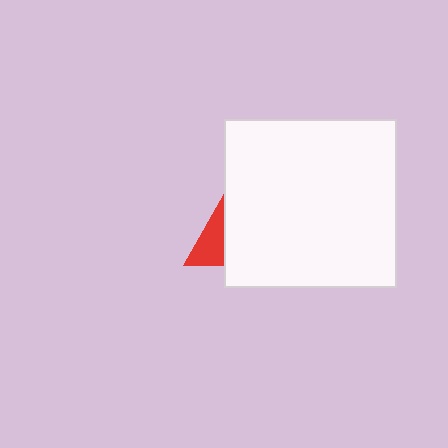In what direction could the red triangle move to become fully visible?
The red triangle could move left. That would shift it out from behind the white rectangle entirely.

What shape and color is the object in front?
The object in front is a white rectangle.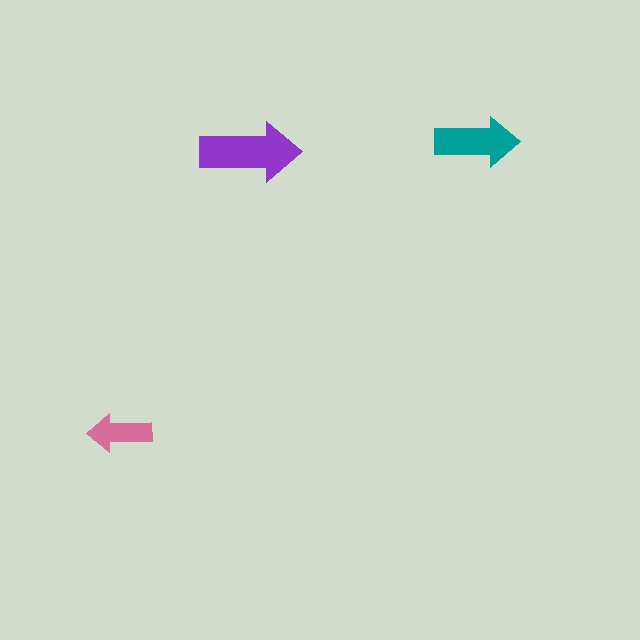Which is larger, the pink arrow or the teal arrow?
The teal one.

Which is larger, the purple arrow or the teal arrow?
The purple one.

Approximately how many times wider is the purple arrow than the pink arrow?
About 1.5 times wider.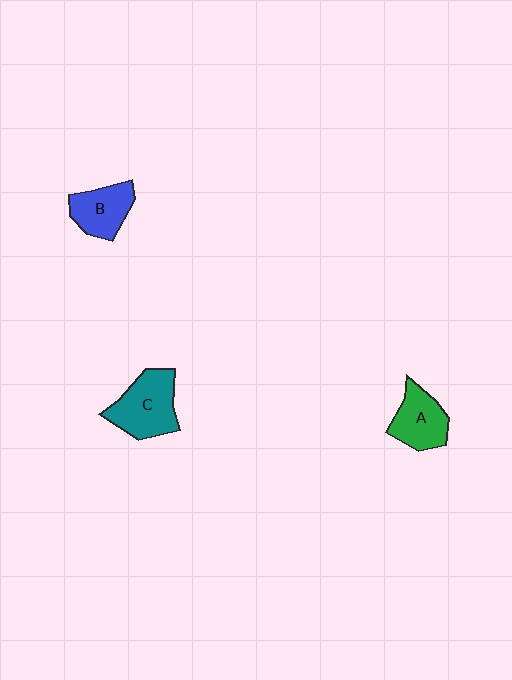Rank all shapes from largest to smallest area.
From largest to smallest: C (teal), A (green), B (blue).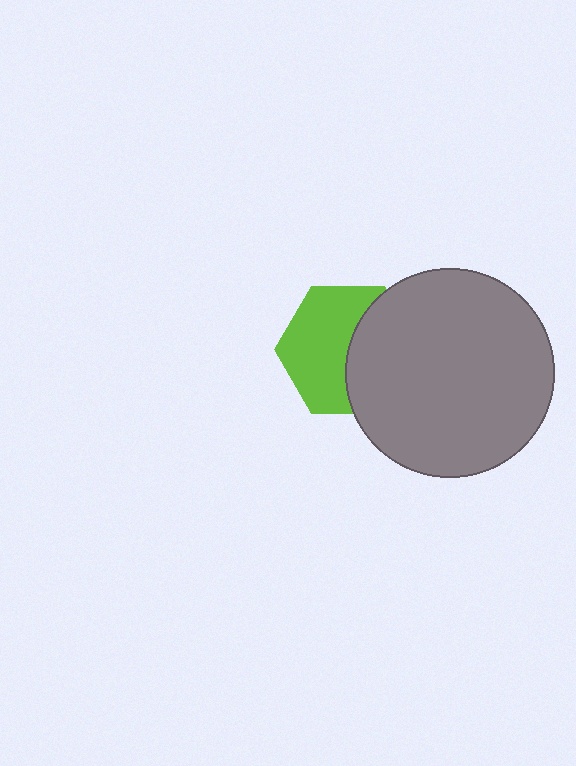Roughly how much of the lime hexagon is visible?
About half of it is visible (roughly 57%).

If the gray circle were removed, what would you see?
You would see the complete lime hexagon.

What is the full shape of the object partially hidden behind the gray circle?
The partially hidden object is a lime hexagon.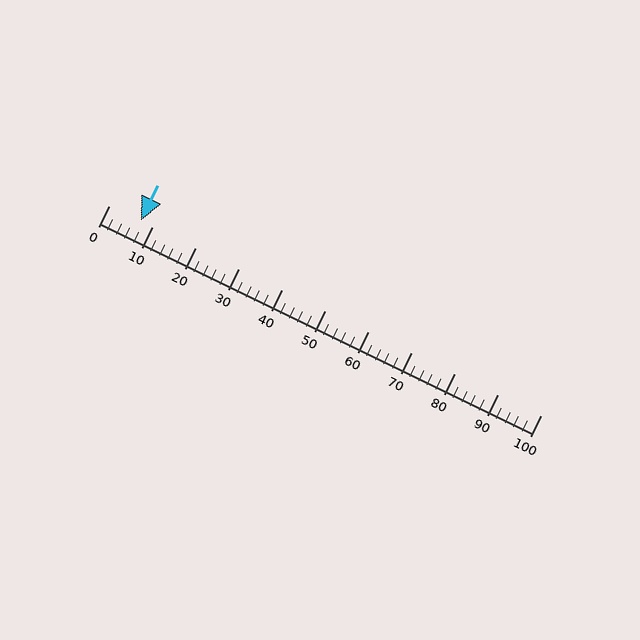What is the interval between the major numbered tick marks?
The major tick marks are spaced 10 units apart.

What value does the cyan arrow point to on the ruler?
The cyan arrow points to approximately 7.